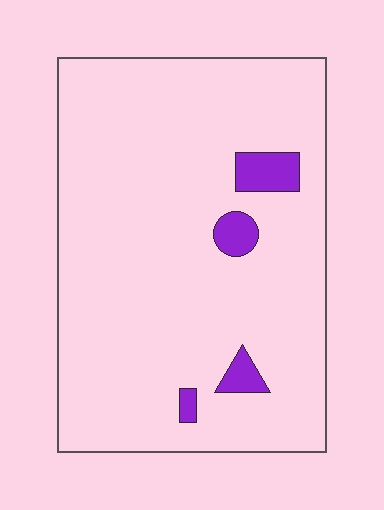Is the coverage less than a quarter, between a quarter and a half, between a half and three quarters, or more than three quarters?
Less than a quarter.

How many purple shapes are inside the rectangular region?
4.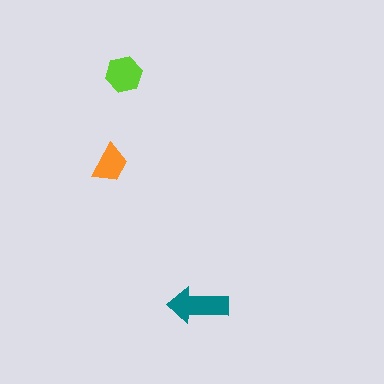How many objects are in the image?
There are 3 objects in the image.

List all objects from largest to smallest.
The teal arrow, the lime hexagon, the orange trapezoid.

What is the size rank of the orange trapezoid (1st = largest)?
3rd.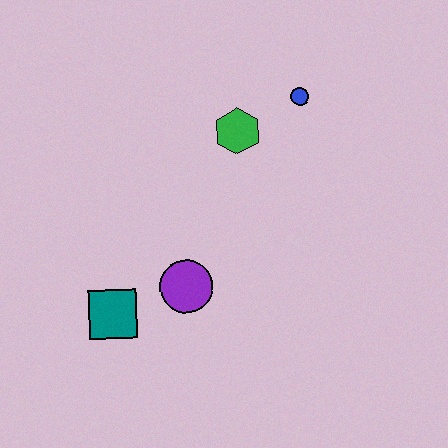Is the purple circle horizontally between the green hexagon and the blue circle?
No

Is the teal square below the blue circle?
Yes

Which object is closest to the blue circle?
The green hexagon is closest to the blue circle.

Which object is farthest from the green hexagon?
The teal square is farthest from the green hexagon.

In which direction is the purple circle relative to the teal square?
The purple circle is to the right of the teal square.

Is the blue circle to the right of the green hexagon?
Yes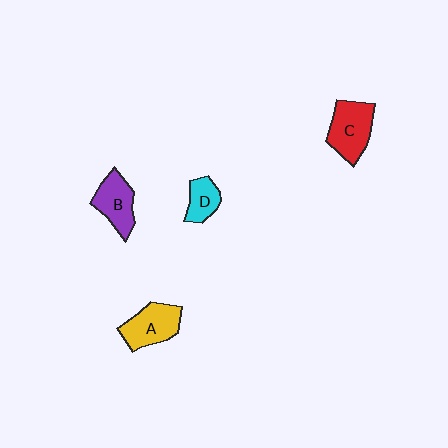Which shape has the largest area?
Shape C (red).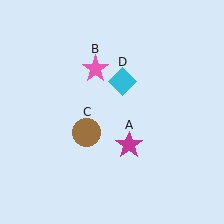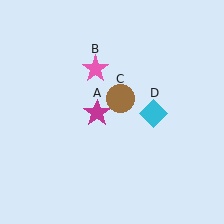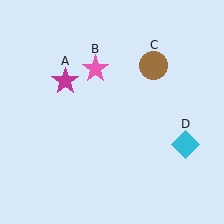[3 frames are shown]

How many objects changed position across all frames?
3 objects changed position: magenta star (object A), brown circle (object C), cyan diamond (object D).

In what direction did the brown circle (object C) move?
The brown circle (object C) moved up and to the right.